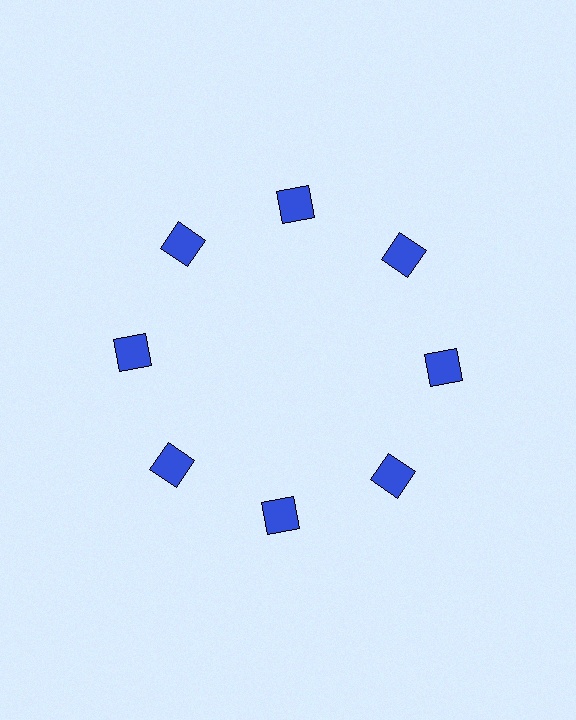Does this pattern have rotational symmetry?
Yes, this pattern has 8-fold rotational symmetry. It looks the same after rotating 45 degrees around the center.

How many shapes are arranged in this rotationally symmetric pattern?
There are 8 shapes, arranged in 8 groups of 1.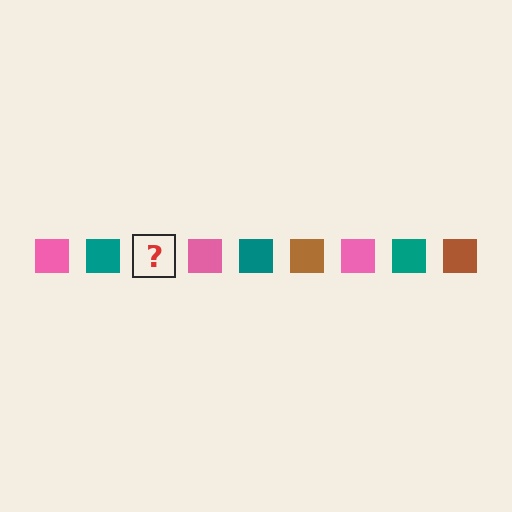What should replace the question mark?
The question mark should be replaced with a brown square.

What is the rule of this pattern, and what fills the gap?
The rule is that the pattern cycles through pink, teal, brown squares. The gap should be filled with a brown square.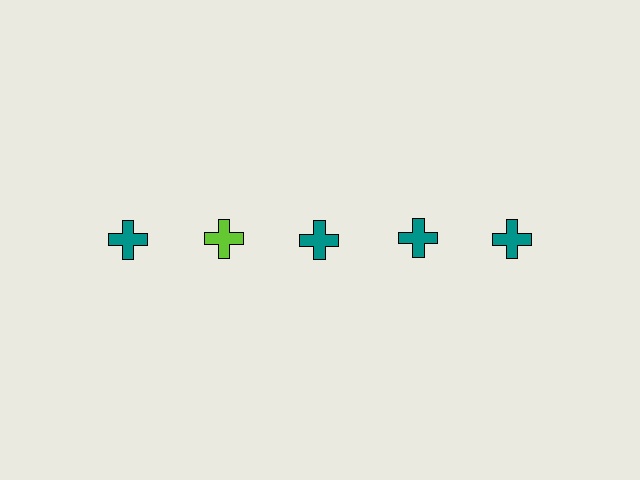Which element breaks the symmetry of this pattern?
The lime cross in the top row, second from left column breaks the symmetry. All other shapes are teal crosses.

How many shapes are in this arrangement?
There are 5 shapes arranged in a grid pattern.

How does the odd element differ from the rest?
It has a different color: lime instead of teal.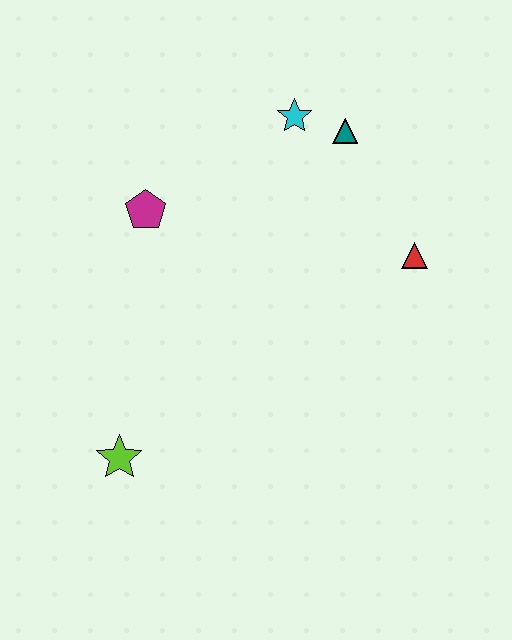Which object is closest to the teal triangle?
The cyan star is closest to the teal triangle.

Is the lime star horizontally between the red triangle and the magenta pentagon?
No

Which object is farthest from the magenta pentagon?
The red triangle is farthest from the magenta pentagon.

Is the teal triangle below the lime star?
No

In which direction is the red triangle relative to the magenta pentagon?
The red triangle is to the right of the magenta pentagon.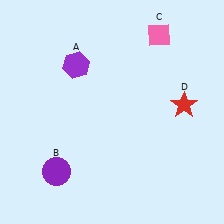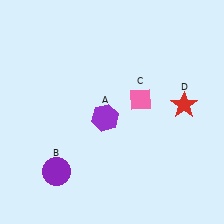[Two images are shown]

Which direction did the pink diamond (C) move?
The pink diamond (C) moved down.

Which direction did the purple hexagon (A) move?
The purple hexagon (A) moved down.